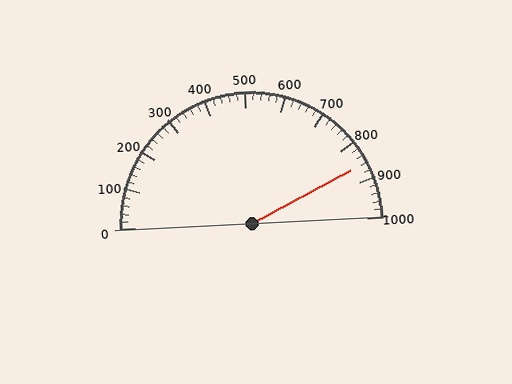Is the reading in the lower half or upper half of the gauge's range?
The reading is in the upper half of the range (0 to 1000).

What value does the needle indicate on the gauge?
The needle indicates approximately 860.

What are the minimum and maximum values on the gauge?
The gauge ranges from 0 to 1000.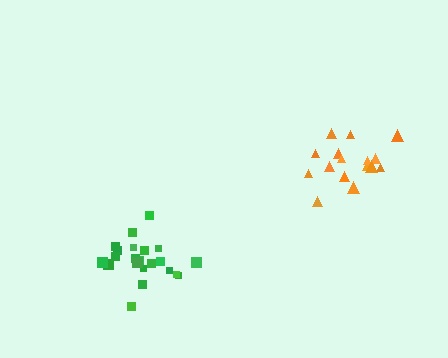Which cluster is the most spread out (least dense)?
Orange.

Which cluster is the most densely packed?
Green.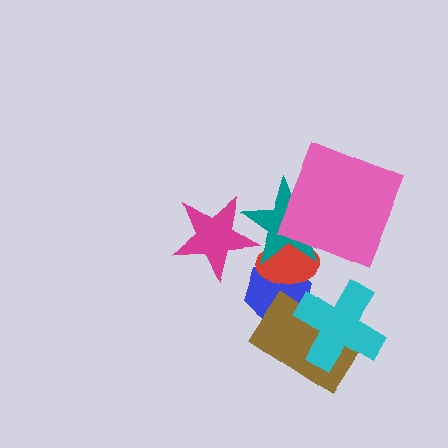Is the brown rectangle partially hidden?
Yes, it is partially covered by another shape.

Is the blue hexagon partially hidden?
Yes, it is partially covered by another shape.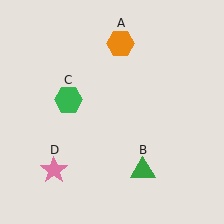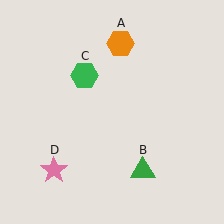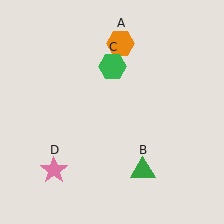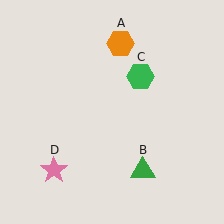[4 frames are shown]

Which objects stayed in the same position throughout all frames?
Orange hexagon (object A) and green triangle (object B) and pink star (object D) remained stationary.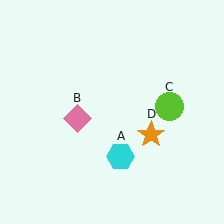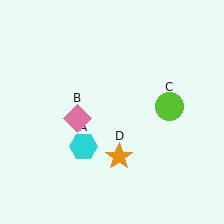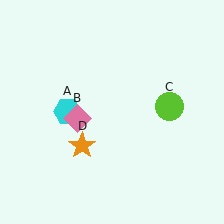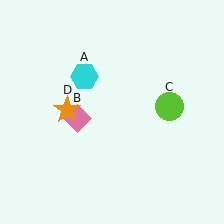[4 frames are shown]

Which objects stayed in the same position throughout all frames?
Pink diamond (object B) and lime circle (object C) remained stationary.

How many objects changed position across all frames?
2 objects changed position: cyan hexagon (object A), orange star (object D).